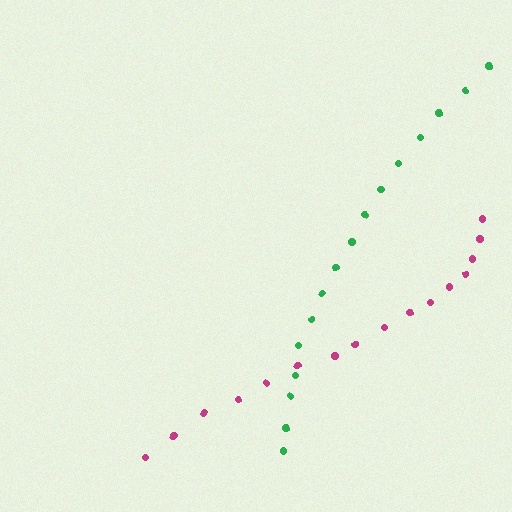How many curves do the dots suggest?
There are 2 distinct paths.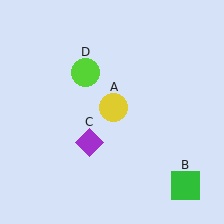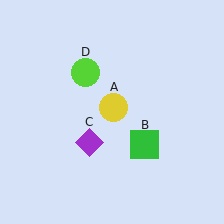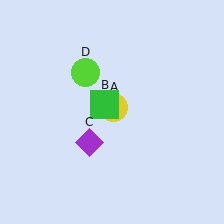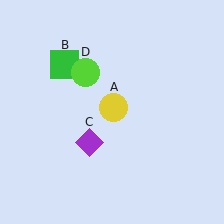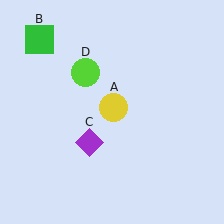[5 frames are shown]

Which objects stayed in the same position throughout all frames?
Yellow circle (object A) and purple diamond (object C) and lime circle (object D) remained stationary.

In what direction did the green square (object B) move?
The green square (object B) moved up and to the left.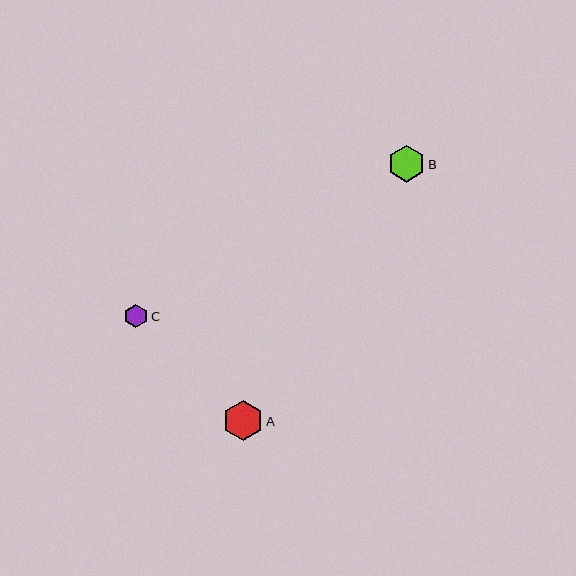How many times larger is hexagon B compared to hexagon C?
Hexagon B is approximately 1.6 times the size of hexagon C.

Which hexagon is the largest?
Hexagon A is the largest with a size of approximately 40 pixels.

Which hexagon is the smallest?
Hexagon C is the smallest with a size of approximately 23 pixels.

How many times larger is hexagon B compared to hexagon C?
Hexagon B is approximately 1.6 times the size of hexagon C.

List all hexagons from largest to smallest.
From largest to smallest: A, B, C.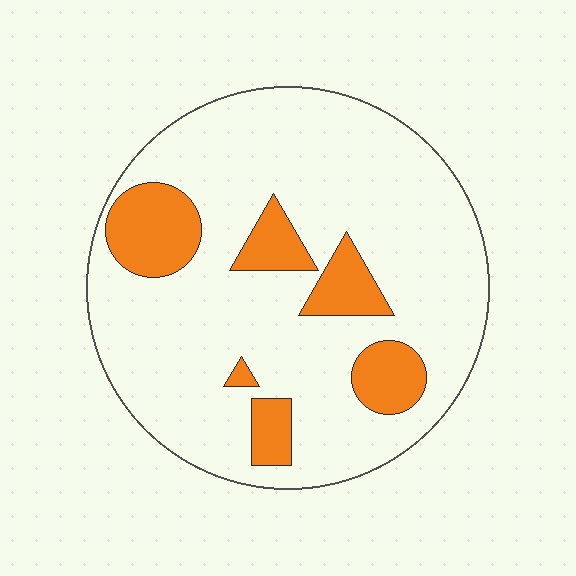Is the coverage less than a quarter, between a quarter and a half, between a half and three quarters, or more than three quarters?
Less than a quarter.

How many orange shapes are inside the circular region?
6.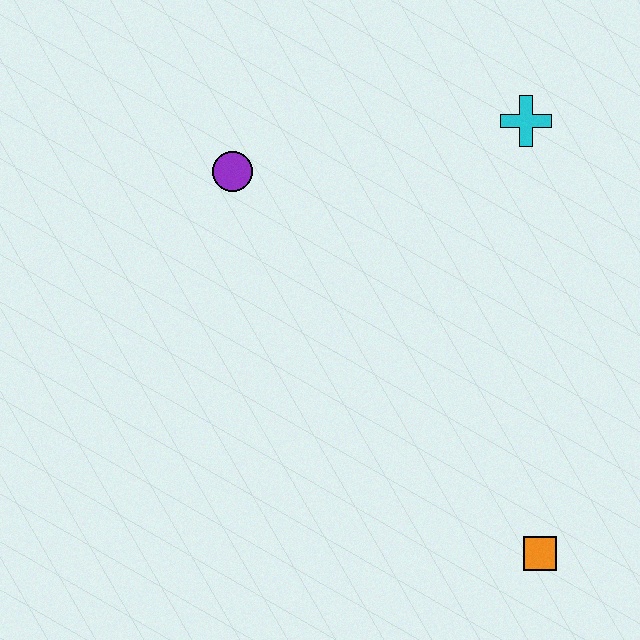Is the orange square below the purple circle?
Yes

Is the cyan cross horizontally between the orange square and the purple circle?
Yes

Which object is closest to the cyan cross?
The purple circle is closest to the cyan cross.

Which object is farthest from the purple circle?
The orange square is farthest from the purple circle.